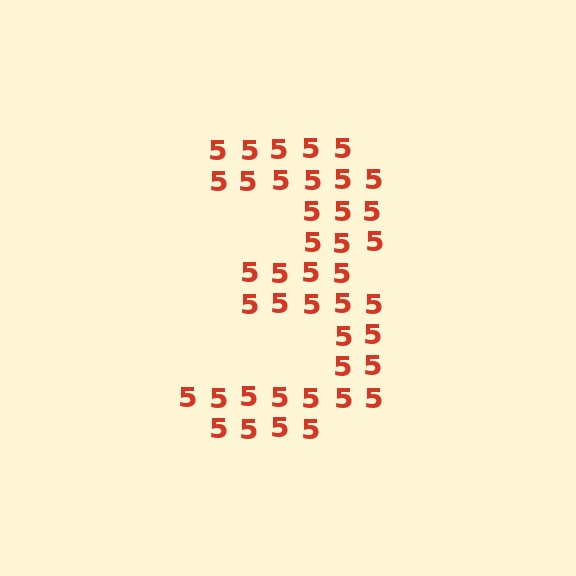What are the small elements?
The small elements are digit 5's.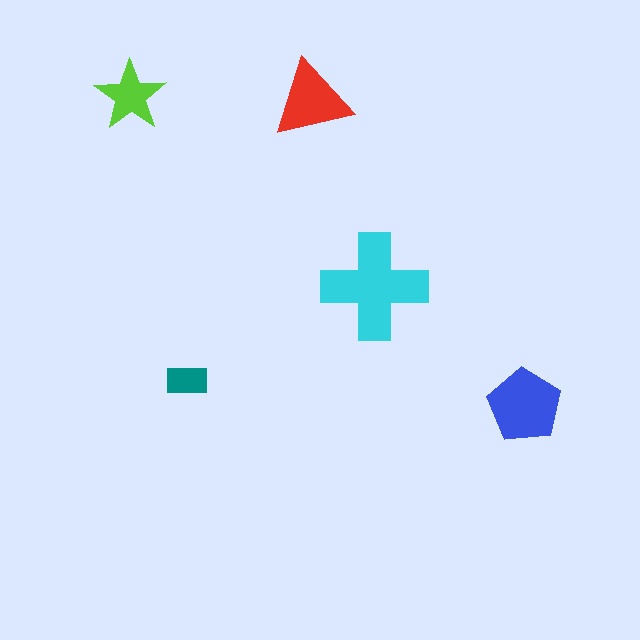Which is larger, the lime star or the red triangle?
The red triangle.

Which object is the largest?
The cyan cross.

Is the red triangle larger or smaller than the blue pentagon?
Smaller.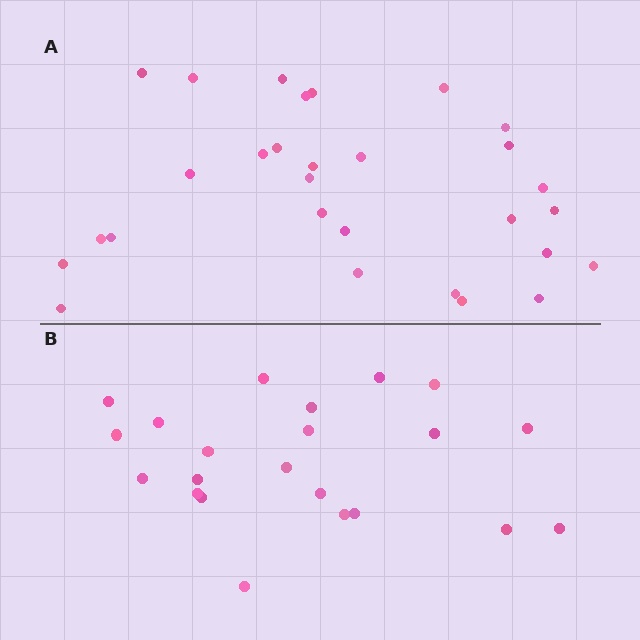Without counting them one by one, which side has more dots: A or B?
Region A (the top region) has more dots.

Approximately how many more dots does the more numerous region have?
Region A has roughly 8 or so more dots than region B.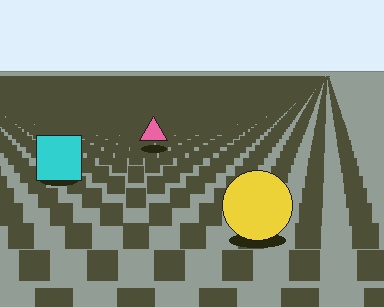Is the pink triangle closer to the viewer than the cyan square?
No. The cyan square is closer — you can tell from the texture gradient: the ground texture is coarser near it.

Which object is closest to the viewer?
The yellow circle is closest. The texture marks near it are larger and more spread out.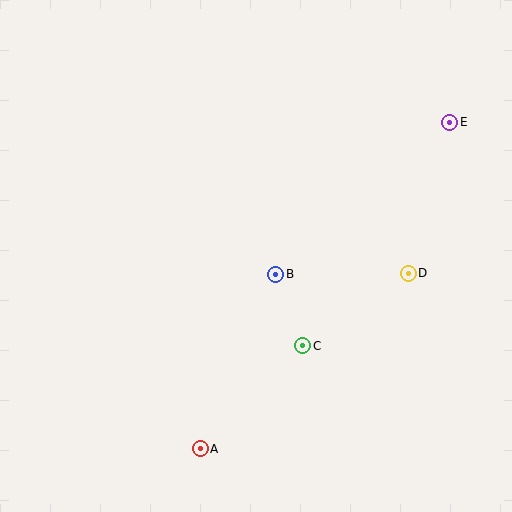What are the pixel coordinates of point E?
Point E is at (450, 122).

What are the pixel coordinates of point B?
Point B is at (276, 274).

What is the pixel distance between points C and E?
The distance between C and E is 267 pixels.